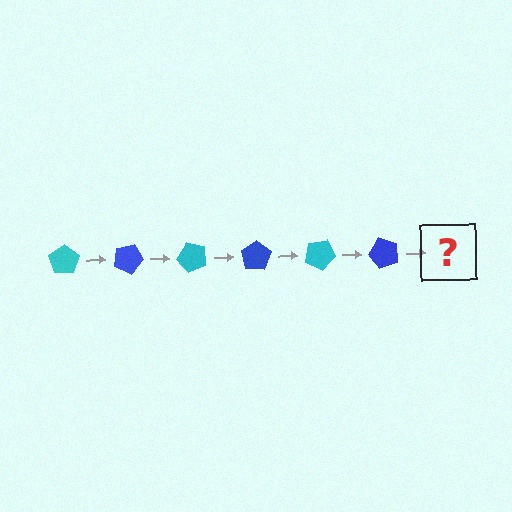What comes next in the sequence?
The next element should be a cyan pentagon, rotated 150 degrees from the start.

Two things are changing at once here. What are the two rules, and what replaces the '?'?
The two rules are that it rotates 25 degrees each step and the color cycles through cyan and blue. The '?' should be a cyan pentagon, rotated 150 degrees from the start.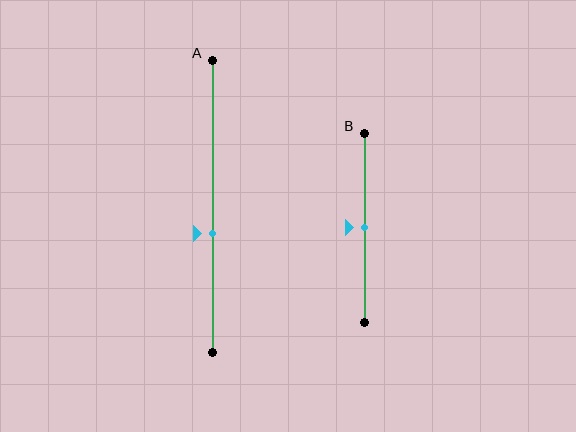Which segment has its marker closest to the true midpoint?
Segment B has its marker closest to the true midpoint.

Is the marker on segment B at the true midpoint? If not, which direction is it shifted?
Yes, the marker on segment B is at the true midpoint.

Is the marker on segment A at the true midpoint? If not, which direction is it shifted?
No, the marker on segment A is shifted downward by about 9% of the segment length.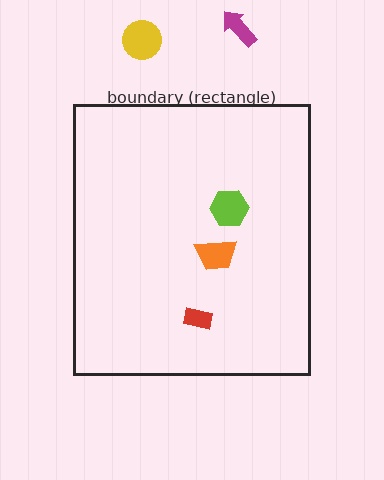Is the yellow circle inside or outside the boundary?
Outside.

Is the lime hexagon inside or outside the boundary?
Inside.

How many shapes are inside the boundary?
3 inside, 2 outside.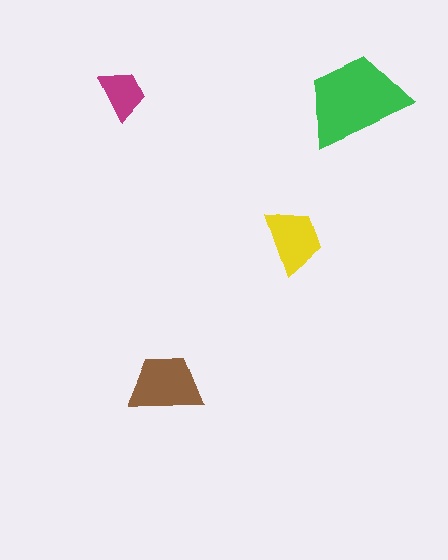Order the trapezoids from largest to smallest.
the green one, the brown one, the yellow one, the magenta one.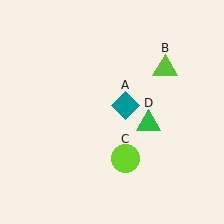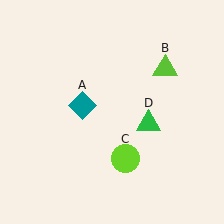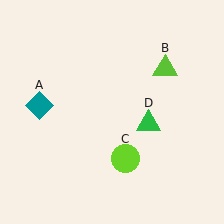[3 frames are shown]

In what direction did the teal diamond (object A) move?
The teal diamond (object A) moved left.